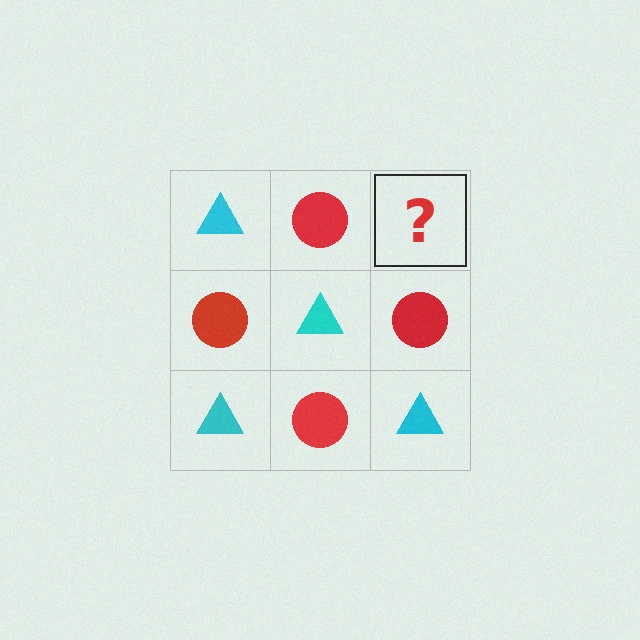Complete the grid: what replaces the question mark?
The question mark should be replaced with a cyan triangle.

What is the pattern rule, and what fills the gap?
The rule is that it alternates cyan triangle and red circle in a checkerboard pattern. The gap should be filled with a cyan triangle.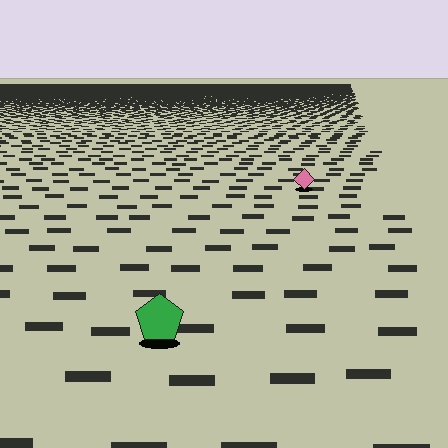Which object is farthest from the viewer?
The pink diamond is farthest from the viewer. It appears smaller and the ground texture around it is denser.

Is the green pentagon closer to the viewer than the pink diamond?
Yes. The green pentagon is closer — you can tell from the texture gradient: the ground texture is coarser near it.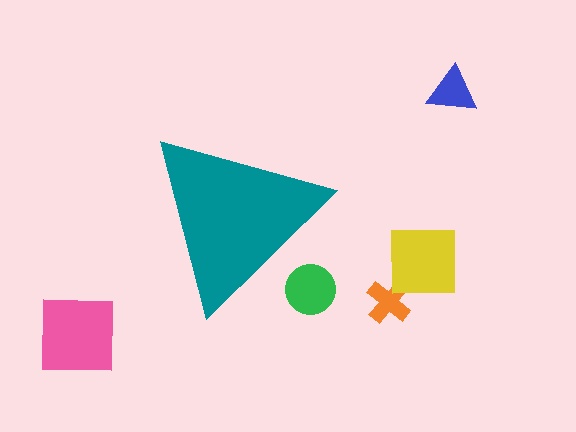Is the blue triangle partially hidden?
No, the blue triangle is fully visible.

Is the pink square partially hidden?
No, the pink square is fully visible.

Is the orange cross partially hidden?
No, the orange cross is fully visible.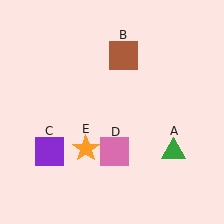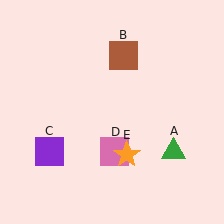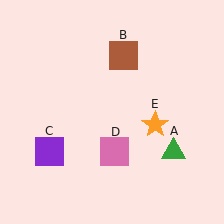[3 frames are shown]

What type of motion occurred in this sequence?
The orange star (object E) rotated counterclockwise around the center of the scene.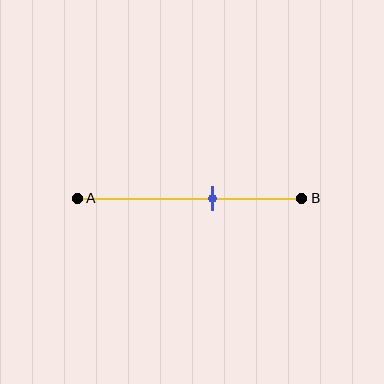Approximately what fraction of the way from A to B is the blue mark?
The blue mark is approximately 60% of the way from A to B.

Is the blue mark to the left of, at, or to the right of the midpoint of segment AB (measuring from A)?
The blue mark is to the right of the midpoint of segment AB.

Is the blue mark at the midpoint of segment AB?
No, the mark is at about 60% from A, not at the 50% midpoint.